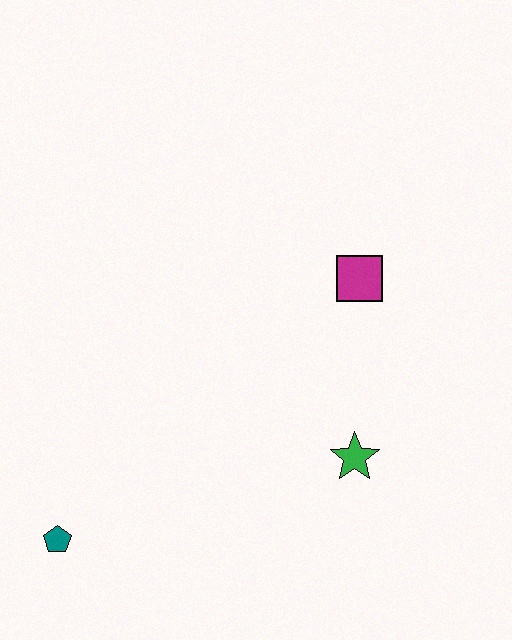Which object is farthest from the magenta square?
The teal pentagon is farthest from the magenta square.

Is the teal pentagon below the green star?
Yes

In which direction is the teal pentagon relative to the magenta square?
The teal pentagon is to the left of the magenta square.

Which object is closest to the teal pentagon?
The green star is closest to the teal pentagon.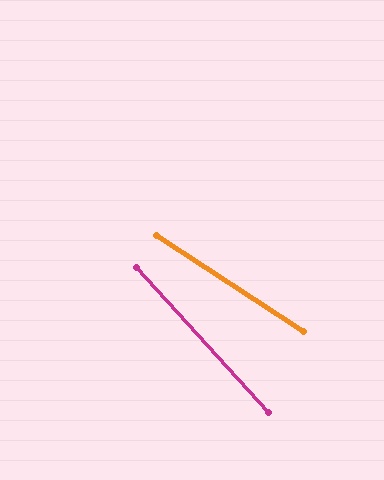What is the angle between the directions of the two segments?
Approximately 15 degrees.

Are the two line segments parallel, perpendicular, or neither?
Neither parallel nor perpendicular — they differ by about 15°.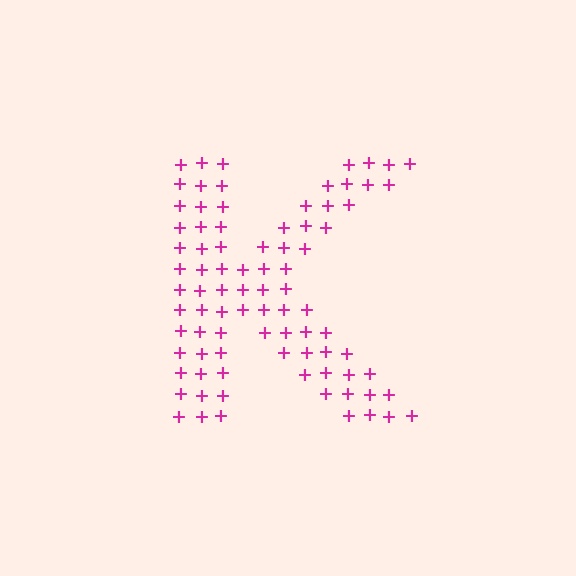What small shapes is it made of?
It is made of small plus signs.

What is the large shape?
The large shape is the letter K.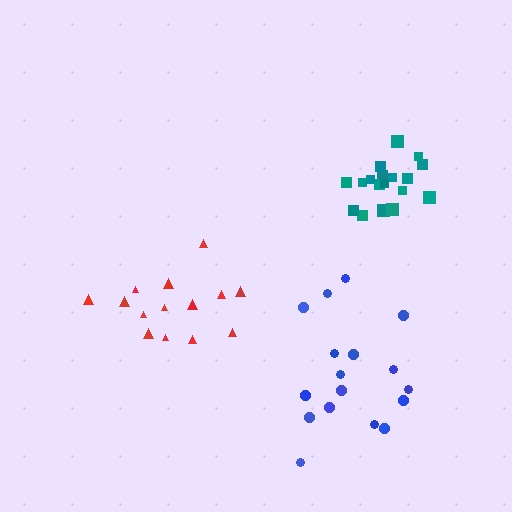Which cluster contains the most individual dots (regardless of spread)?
Teal (18).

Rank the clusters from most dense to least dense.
teal, red, blue.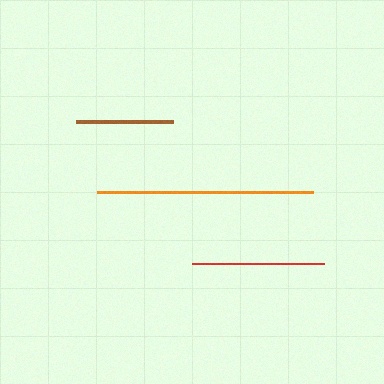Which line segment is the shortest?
The brown line is the shortest at approximately 97 pixels.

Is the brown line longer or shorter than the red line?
The red line is longer than the brown line.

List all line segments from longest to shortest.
From longest to shortest: orange, red, brown.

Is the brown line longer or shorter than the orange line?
The orange line is longer than the brown line.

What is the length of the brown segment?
The brown segment is approximately 97 pixels long.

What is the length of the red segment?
The red segment is approximately 131 pixels long.